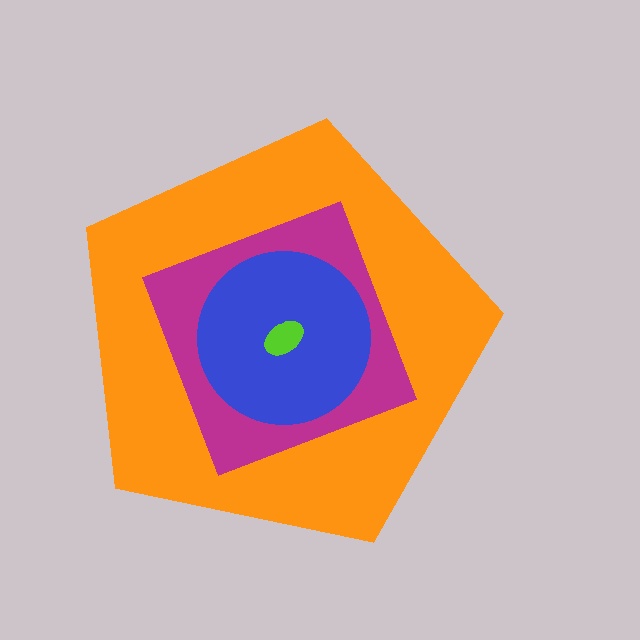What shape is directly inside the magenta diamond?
The blue circle.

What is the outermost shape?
The orange pentagon.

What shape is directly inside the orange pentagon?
The magenta diamond.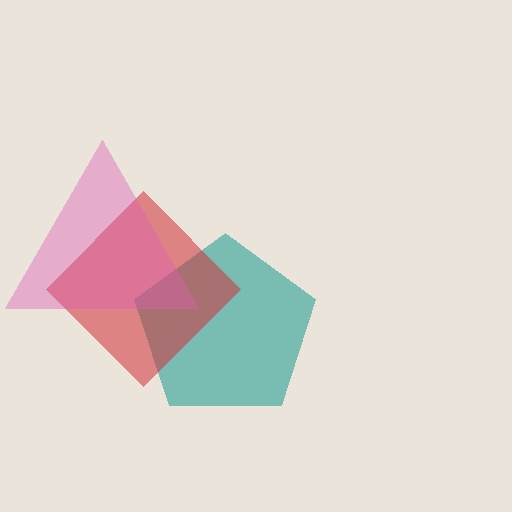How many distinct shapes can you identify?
There are 3 distinct shapes: a teal pentagon, a red diamond, a pink triangle.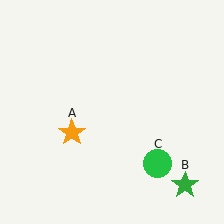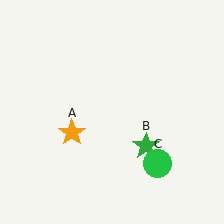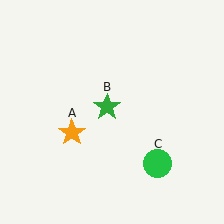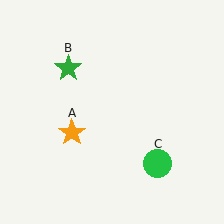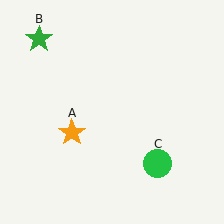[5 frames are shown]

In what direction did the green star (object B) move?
The green star (object B) moved up and to the left.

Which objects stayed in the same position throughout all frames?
Orange star (object A) and green circle (object C) remained stationary.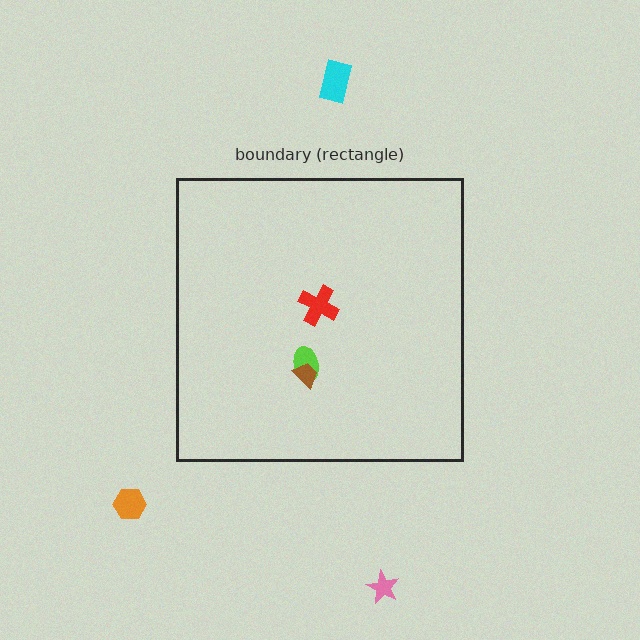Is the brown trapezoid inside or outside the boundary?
Inside.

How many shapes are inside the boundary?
3 inside, 3 outside.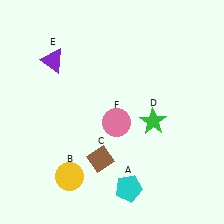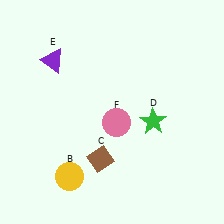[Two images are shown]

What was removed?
The cyan pentagon (A) was removed in Image 2.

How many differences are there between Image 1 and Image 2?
There is 1 difference between the two images.